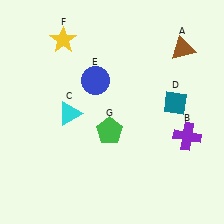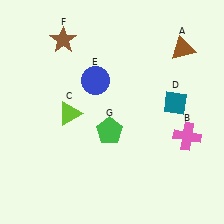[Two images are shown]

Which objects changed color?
B changed from purple to pink. C changed from cyan to lime. F changed from yellow to brown.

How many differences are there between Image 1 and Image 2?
There are 3 differences between the two images.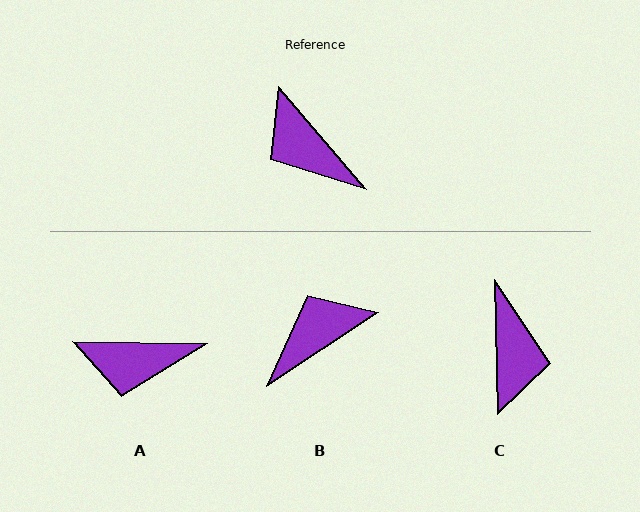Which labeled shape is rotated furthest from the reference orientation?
C, about 141 degrees away.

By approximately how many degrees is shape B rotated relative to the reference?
Approximately 97 degrees clockwise.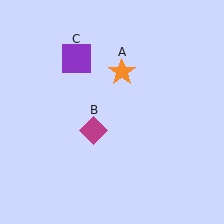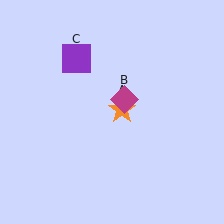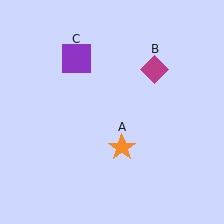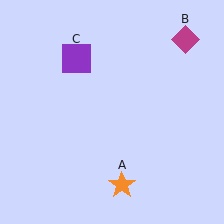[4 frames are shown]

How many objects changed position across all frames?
2 objects changed position: orange star (object A), magenta diamond (object B).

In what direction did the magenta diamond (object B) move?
The magenta diamond (object B) moved up and to the right.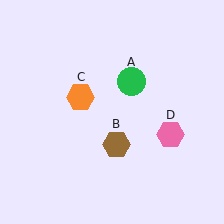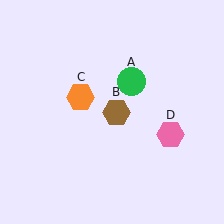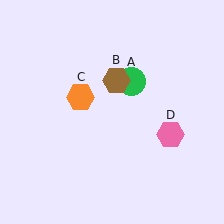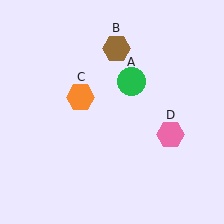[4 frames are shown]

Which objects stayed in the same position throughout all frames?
Green circle (object A) and orange hexagon (object C) and pink hexagon (object D) remained stationary.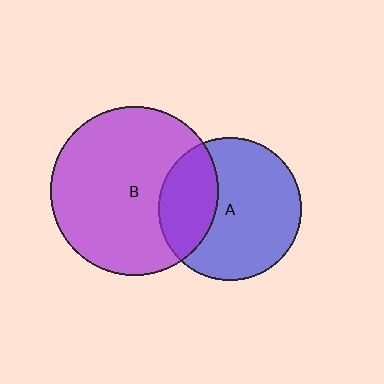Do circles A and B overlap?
Yes.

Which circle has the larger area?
Circle B (purple).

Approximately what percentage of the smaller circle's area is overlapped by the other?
Approximately 30%.